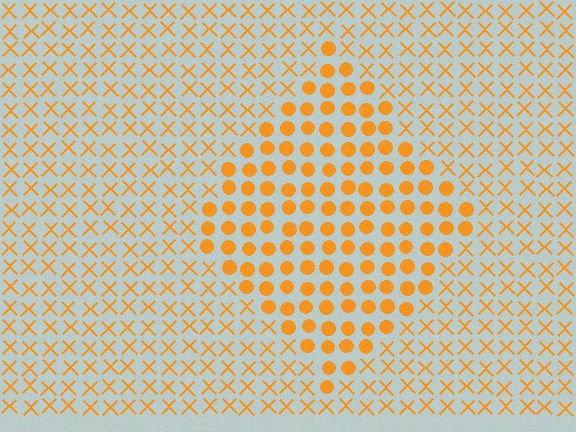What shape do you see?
I see a diamond.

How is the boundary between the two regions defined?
The boundary is defined by a change in element shape: circles inside vs. X marks outside. All elements share the same color and spacing.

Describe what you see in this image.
The image is filled with small orange elements arranged in a uniform grid. A diamond-shaped region contains circles, while the surrounding area contains X marks. The boundary is defined purely by the change in element shape.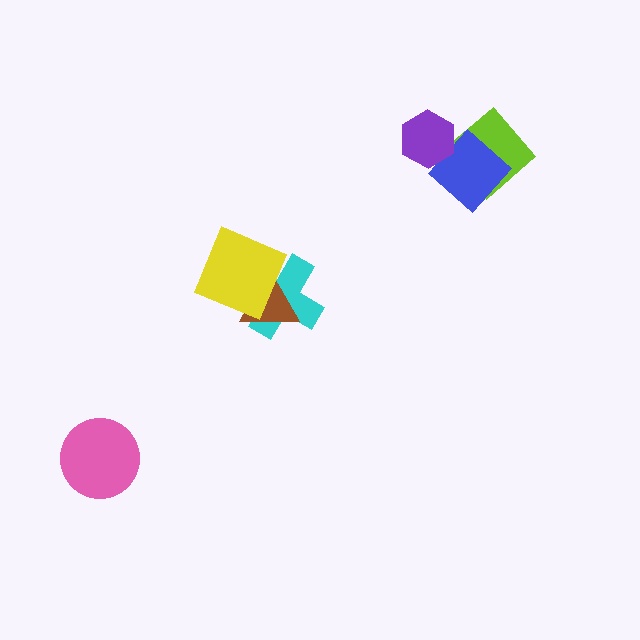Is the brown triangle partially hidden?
Yes, it is partially covered by another shape.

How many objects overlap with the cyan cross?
2 objects overlap with the cyan cross.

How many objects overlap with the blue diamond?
2 objects overlap with the blue diamond.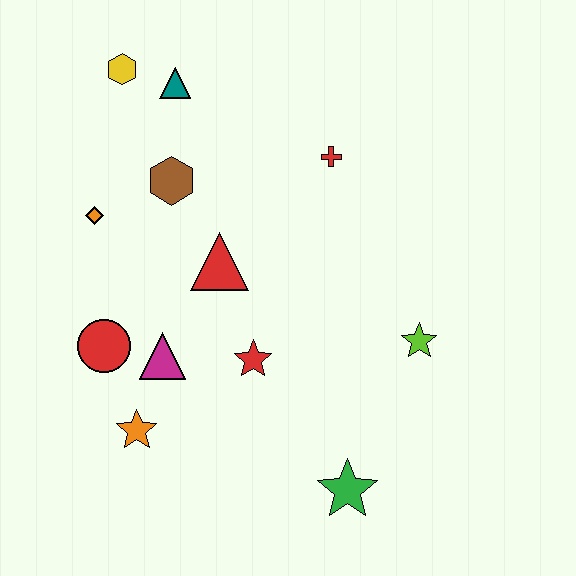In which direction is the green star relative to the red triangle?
The green star is below the red triangle.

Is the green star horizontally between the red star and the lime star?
Yes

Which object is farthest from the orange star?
The yellow hexagon is farthest from the orange star.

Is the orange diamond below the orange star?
No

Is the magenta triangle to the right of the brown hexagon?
No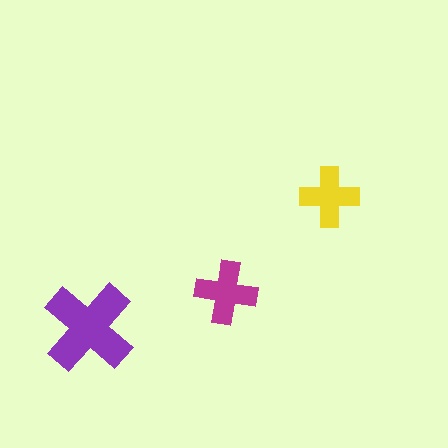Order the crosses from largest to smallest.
the purple one, the magenta one, the yellow one.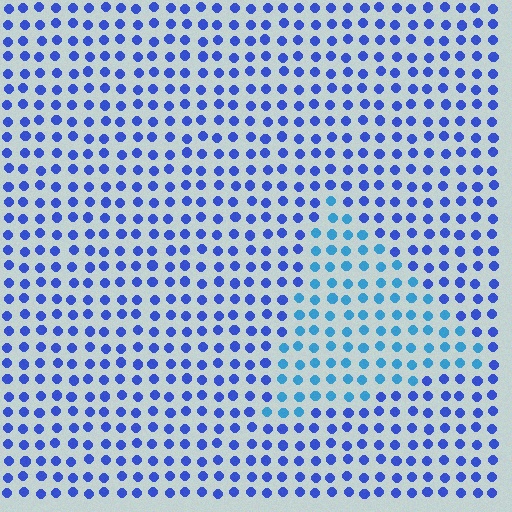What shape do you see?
I see a triangle.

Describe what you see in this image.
The image is filled with small blue elements in a uniform arrangement. A triangle-shaped region is visible where the elements are tinted to a slightly different hue, forming a subtle color boundary.